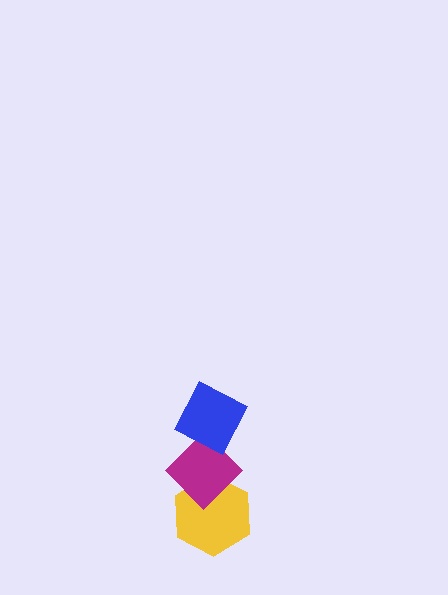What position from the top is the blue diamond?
The blue diamond is 1st from the top.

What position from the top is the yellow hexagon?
The yellow hexagon is 3rd from the top.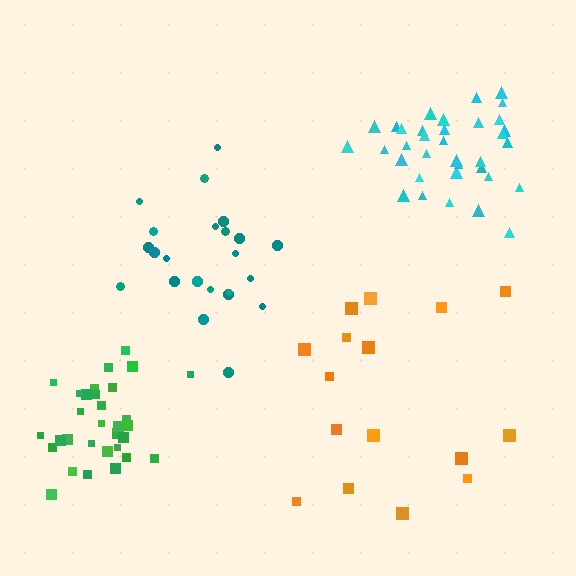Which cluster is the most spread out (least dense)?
Orange.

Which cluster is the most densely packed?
Green.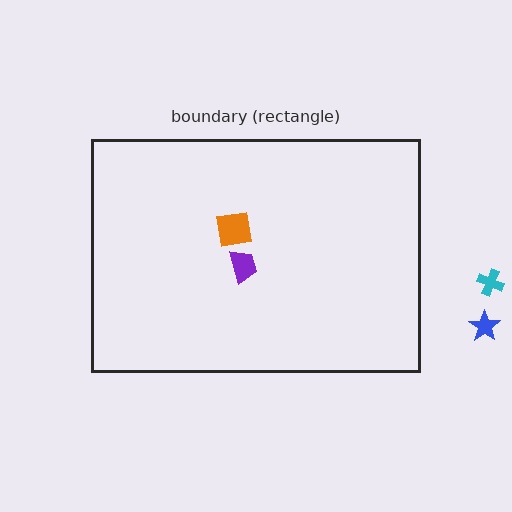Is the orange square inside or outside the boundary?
Inside.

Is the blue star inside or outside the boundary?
Outside.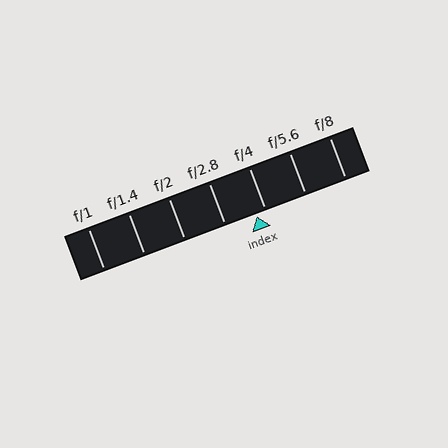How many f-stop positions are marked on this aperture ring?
There are 7 f-stop positions marked.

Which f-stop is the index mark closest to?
The index mark is closest to f/4.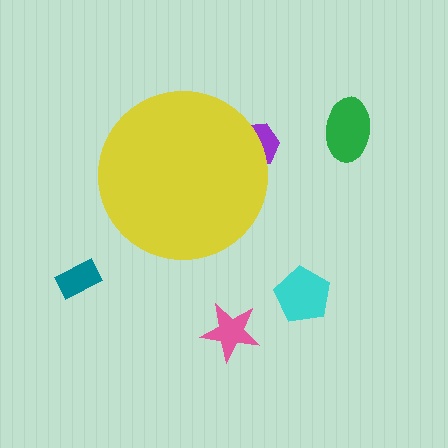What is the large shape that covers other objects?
A yellow circle.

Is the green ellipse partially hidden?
No, the green ellipse is fully visible.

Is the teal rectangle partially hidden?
No, the teal rectangle is fully visible.